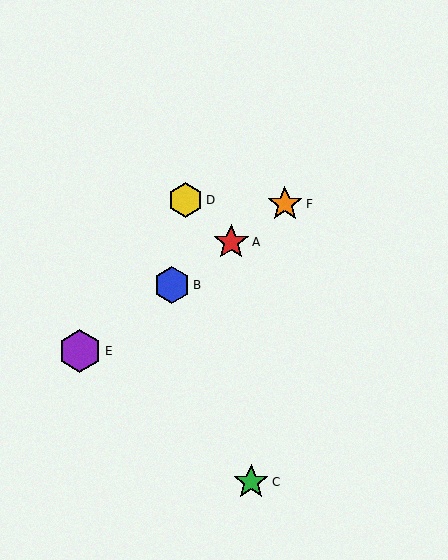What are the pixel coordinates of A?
Object A is at (231, 242).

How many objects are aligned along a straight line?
4 objects (A, B, E, F) are aligned along a straight line.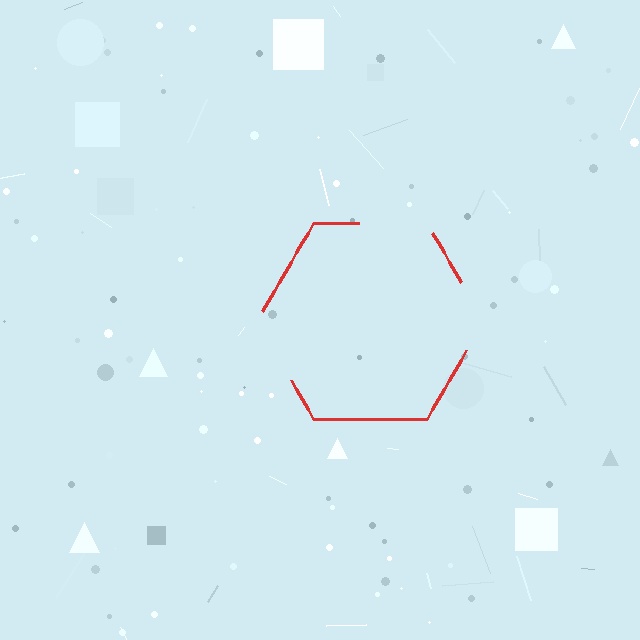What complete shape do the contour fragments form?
The contour fragments form a hexagon.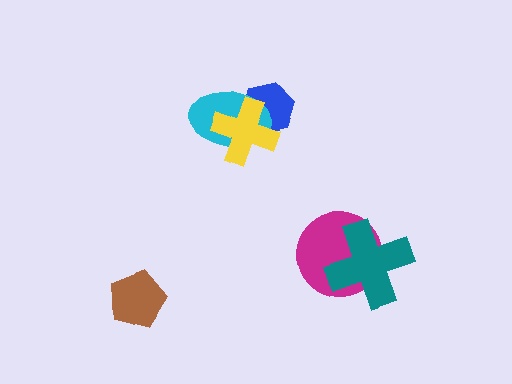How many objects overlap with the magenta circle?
1 object overlaps with the magenta circle.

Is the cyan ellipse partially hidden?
Yes, it is partially covered by another shape.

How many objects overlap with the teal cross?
1 object overlaps with the teal cross.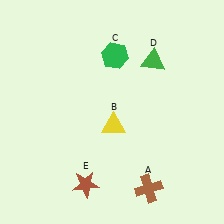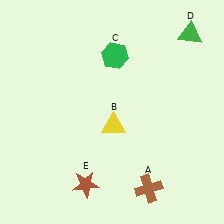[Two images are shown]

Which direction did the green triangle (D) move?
The green triangle (D) moved right.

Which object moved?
The green triangle (D) moved right.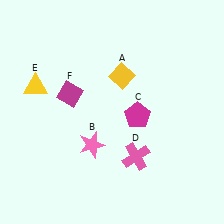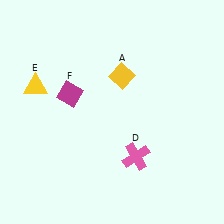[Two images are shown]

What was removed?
The pink star (B), the magenta pentagon (C) were removed in Image 2.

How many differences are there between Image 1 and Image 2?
There are 2 differences between the two images.